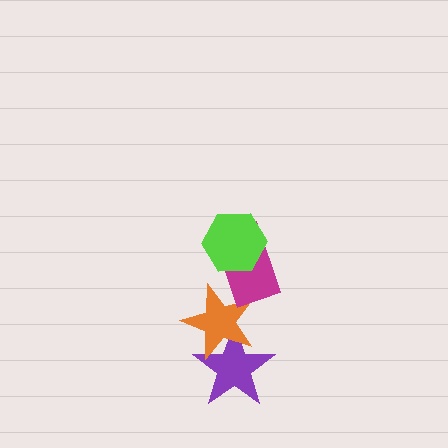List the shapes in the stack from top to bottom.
From top to bottom: the lime hexagon, the magenta rectangle, the orange star, the purple star.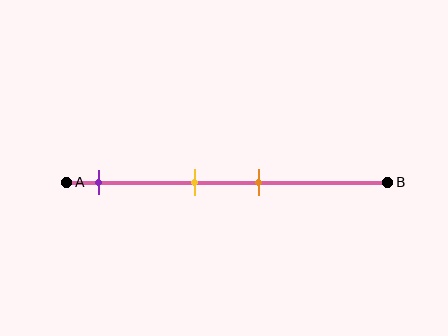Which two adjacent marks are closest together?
The yellow and orange marks are the closest adjacent pair.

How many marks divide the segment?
There are 3 marks dividing the segment.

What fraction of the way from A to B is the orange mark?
The orange mark is approximately 60% (0.6) of the way from A to B.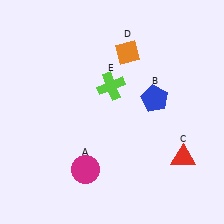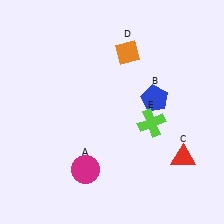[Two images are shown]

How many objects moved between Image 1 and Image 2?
1 object moved between the two images.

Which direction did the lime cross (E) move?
The lime cross (E) moved right.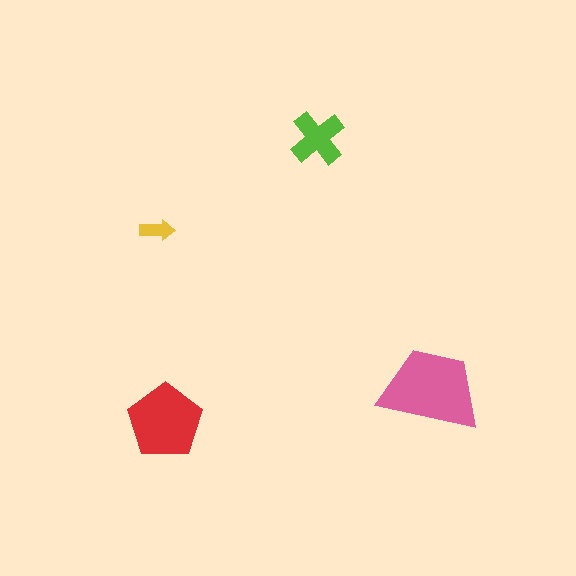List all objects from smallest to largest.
The yellow arrow, the lime cross, the red pentagon, the pink trapezoid.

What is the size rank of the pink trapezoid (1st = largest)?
1st.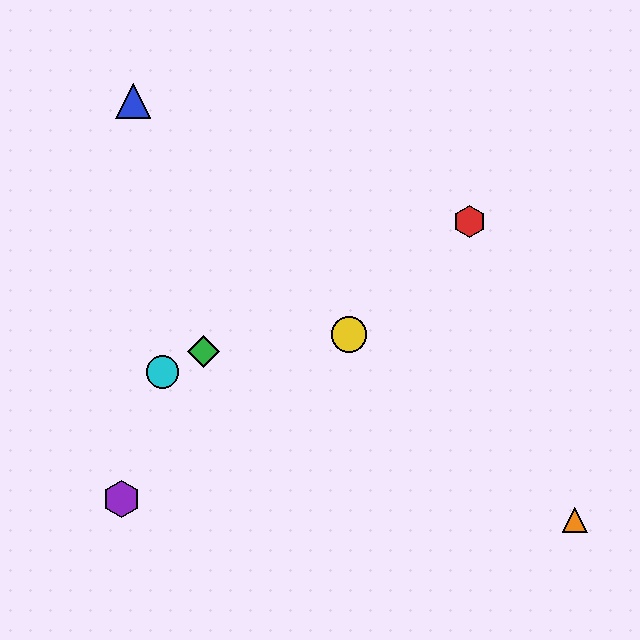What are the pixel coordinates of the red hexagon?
The red hexagon is at (470, 222).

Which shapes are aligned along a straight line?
The red hexagon, the green diamond, the cyan circle are aligned along a straight line.